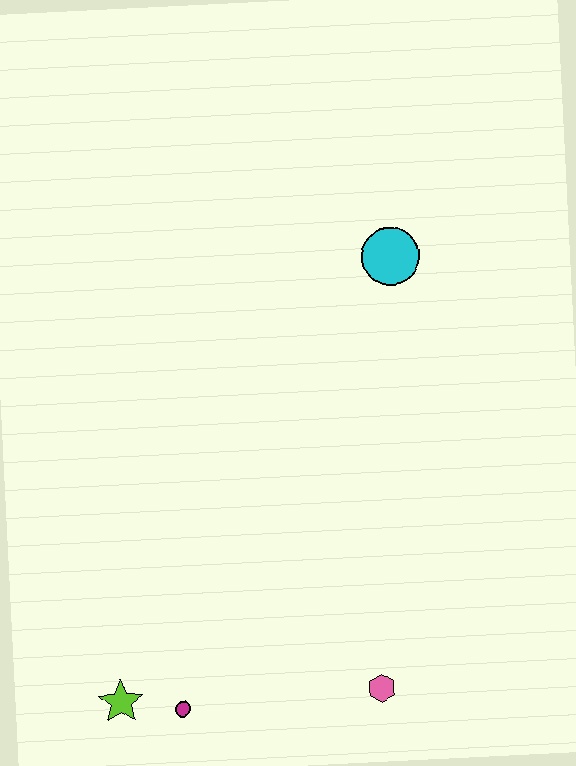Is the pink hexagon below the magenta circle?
No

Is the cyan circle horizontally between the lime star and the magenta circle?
No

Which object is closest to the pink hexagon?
The magenta circle is closest to the pink hexagon.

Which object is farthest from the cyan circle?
The lime star is farthest from the cyan circle.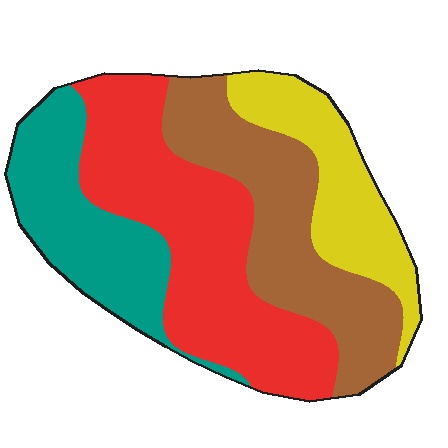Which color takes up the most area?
Red, at roughly 35%.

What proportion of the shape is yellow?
Yellow takes up about one sixth (1/6) of the shape.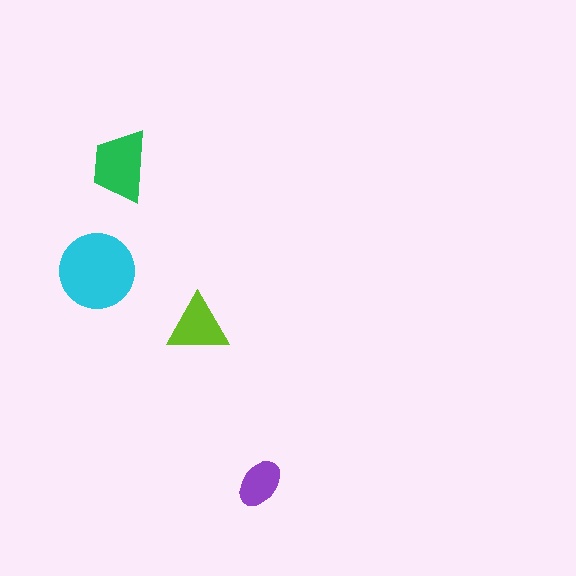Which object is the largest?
The cyan circle.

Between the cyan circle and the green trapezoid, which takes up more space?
The cyan circle.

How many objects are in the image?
There are 4 objects in the image.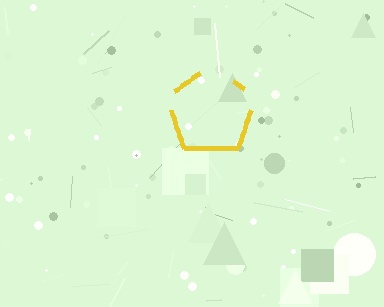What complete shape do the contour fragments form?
The contour fragments form a pentagon.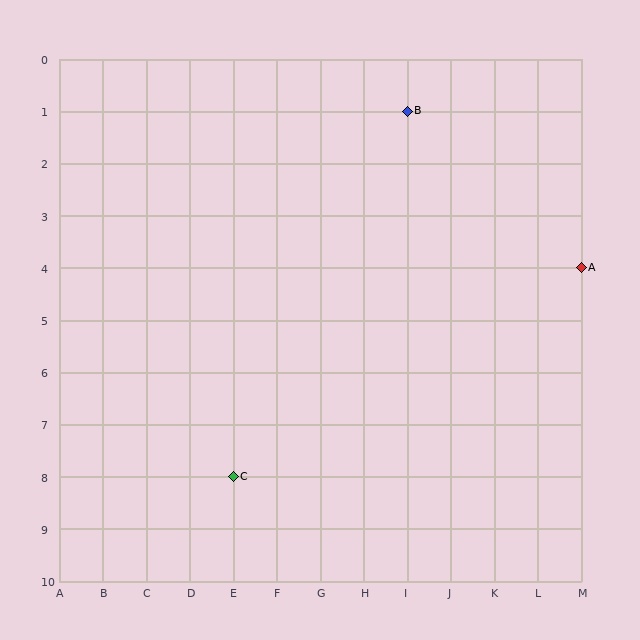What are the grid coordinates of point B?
Point B is at grid coordinates (I, 1).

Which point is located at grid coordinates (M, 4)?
Point A is at (M, 4).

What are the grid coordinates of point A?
Point A is at grid coordinates (M, 4).